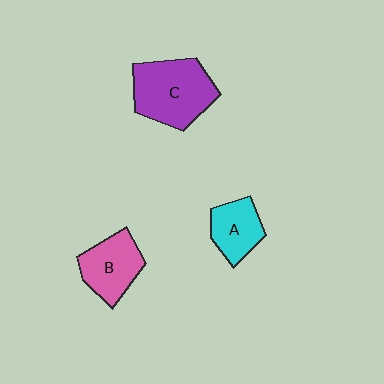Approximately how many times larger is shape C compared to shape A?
Approximately 1.8 times.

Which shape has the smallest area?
Shape A (cyan).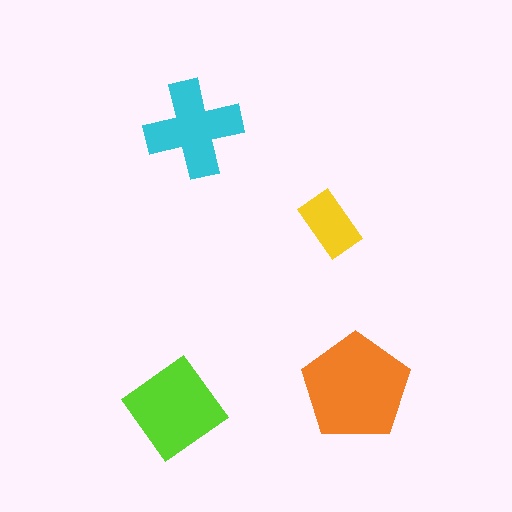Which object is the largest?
The orange pentagon.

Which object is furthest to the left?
The lime diamond is leftmost.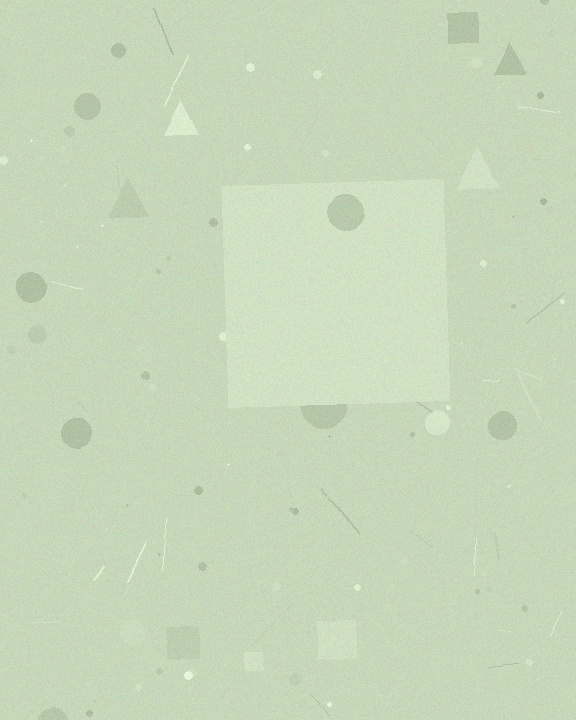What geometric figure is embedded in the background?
A square is embedded in the background.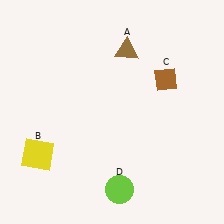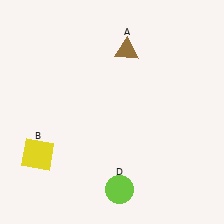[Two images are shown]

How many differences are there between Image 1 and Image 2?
There is 1 difference between the two images.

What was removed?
The brown diamond (C) was removed in Image 2.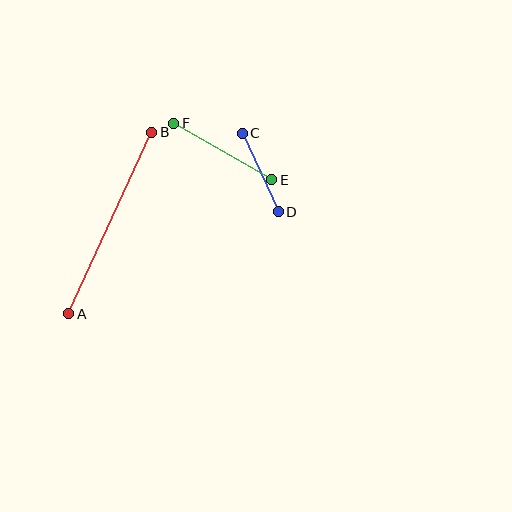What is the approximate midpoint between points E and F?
The midpoint is at approximately (223, 151) pixels.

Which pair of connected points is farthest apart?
Points A and B are farthest apart.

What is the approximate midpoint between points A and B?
The midpoint is at approximately (110, 223) pixels.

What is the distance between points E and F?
The distance is approximately 113 pixels.